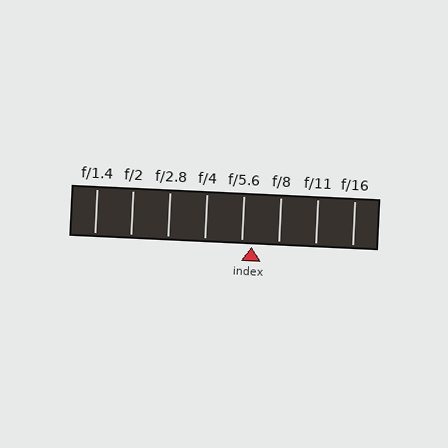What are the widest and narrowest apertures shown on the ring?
The widest aperture shown is f/1.4 and the narrowest is f/16.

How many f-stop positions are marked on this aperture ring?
There are 8 f-stop positions marked.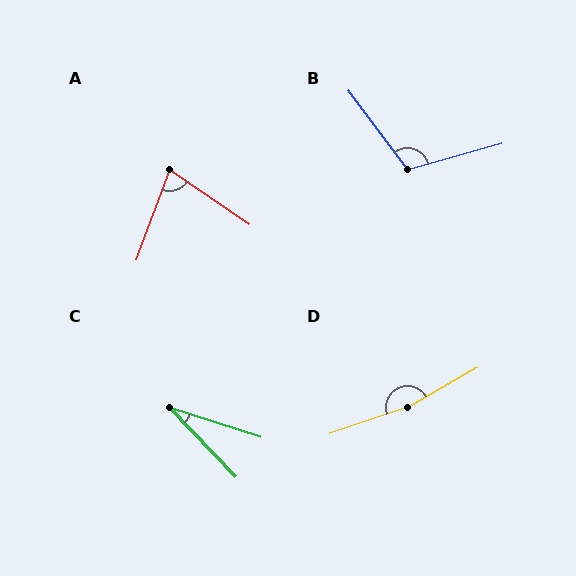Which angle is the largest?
D, at approximately 169 degrees.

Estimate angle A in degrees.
Approximately 76 degrees.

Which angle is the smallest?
C, at approximately 28 degrees.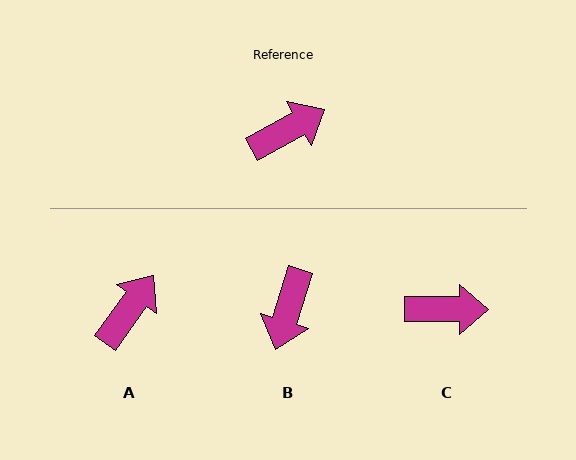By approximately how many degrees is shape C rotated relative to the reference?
Approximately 28 degrees clockwise.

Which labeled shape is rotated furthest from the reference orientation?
B, about 136 degrees away.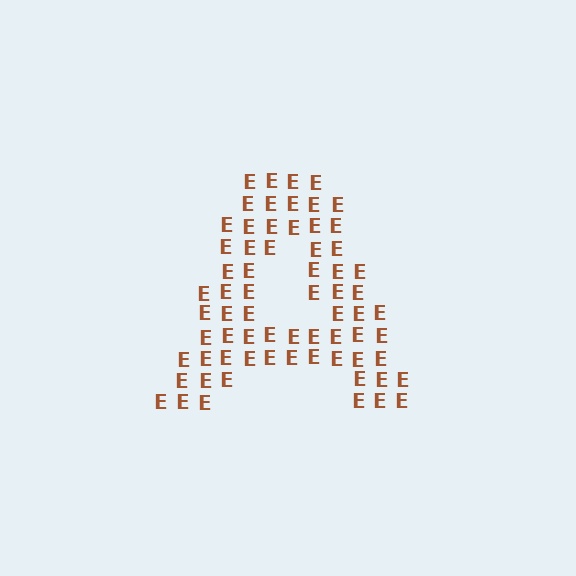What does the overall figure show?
The overall figure shows the letter A.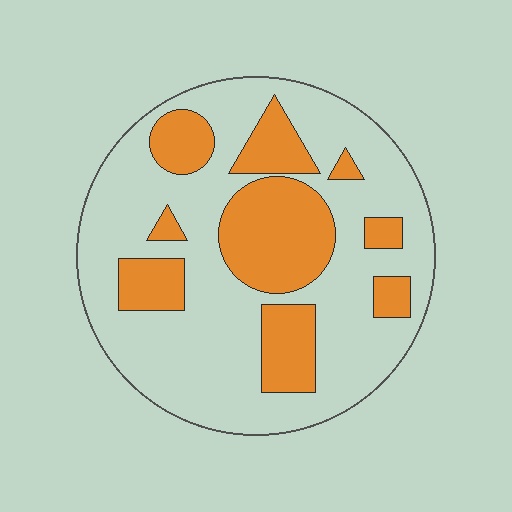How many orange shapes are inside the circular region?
9.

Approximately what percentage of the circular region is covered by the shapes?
Approximately 30%.